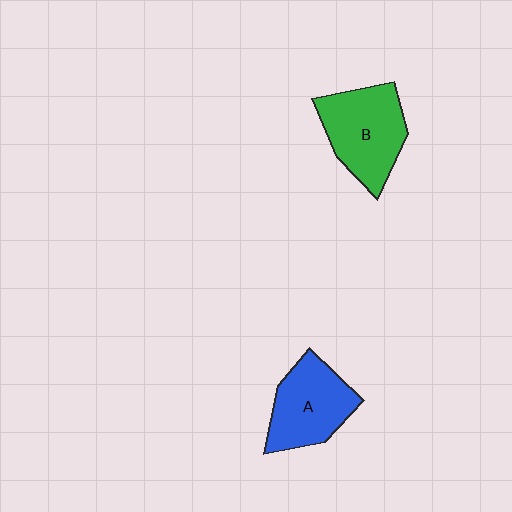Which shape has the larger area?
Shape B (green).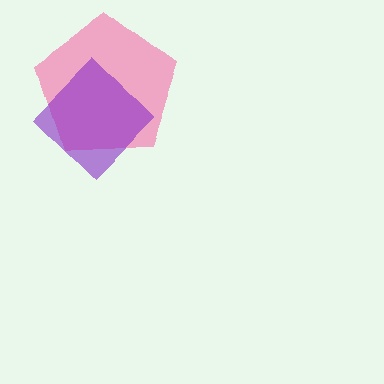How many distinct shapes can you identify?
There are 2 distinct shapes: a pink pentagon, a purple diamond.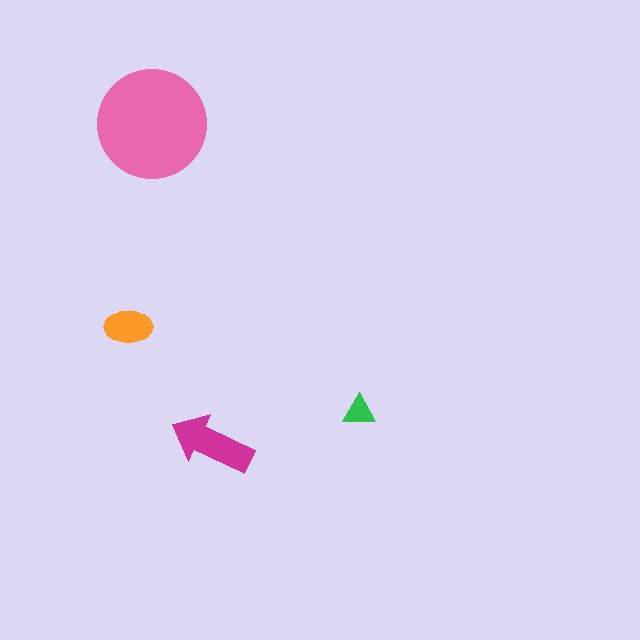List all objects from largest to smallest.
The pink circle, the magenta arrow, the orange ellipse, the green triangle.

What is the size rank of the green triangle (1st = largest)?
4th.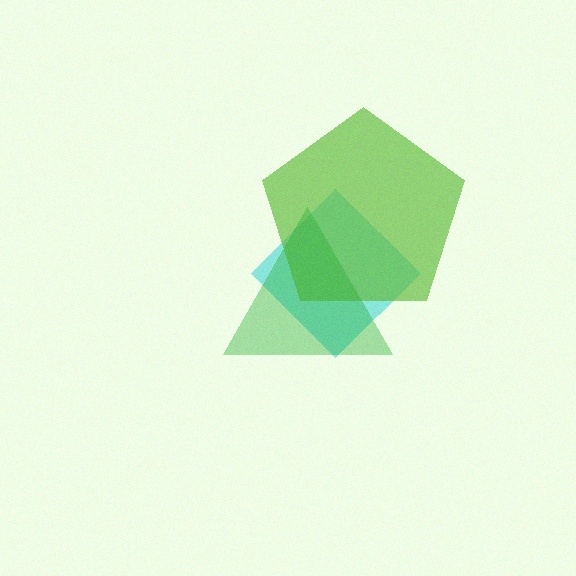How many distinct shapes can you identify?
There are 3 distinct shapes: a cyan diamond, a lime pentagon, a green triangle.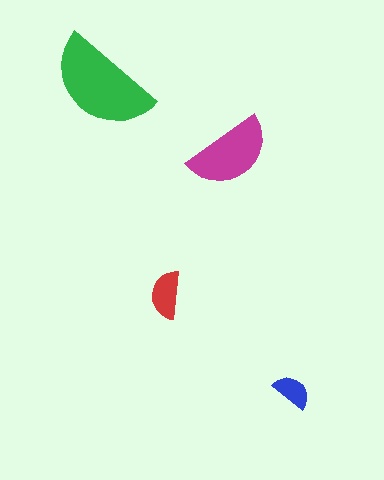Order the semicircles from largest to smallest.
the green one, the magenta one, the red one, the blue one.